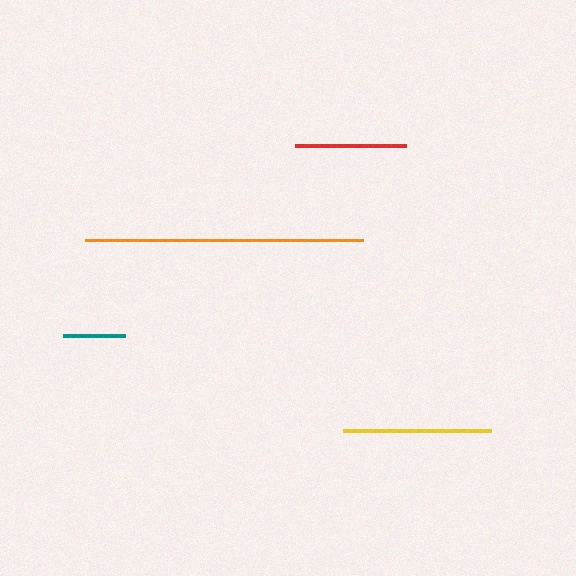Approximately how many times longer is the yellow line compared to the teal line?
The yellow line is approximately 2.4 times the length of the teal line.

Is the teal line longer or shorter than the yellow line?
The yellow line is longer than the teal line.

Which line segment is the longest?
The orange line is the longest at approximately 278 pixels.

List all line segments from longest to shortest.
From longest to shortest: orange, yellow, red, teal.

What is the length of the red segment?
The red segment is approximately 112 pixels long.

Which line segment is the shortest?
The teal line is the shortest at approximately 63 pixels.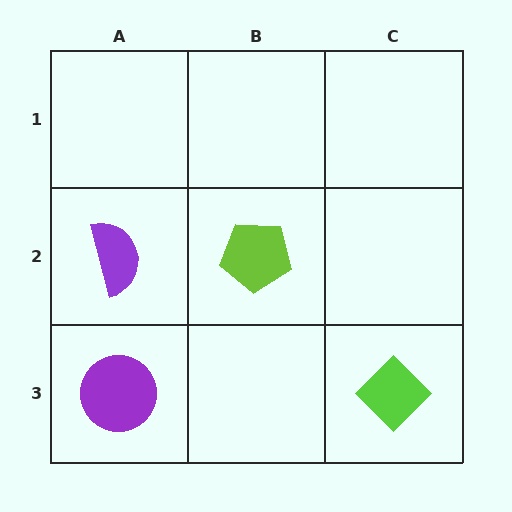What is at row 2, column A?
A purple semicircle.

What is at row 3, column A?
A purple circle.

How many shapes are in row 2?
2 shapes.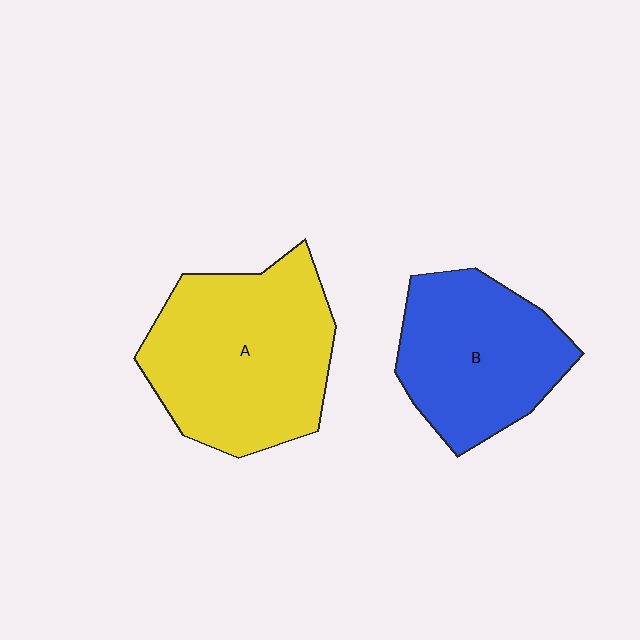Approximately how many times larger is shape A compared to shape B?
Approximately 1.3 times.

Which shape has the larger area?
Shape A (yellow).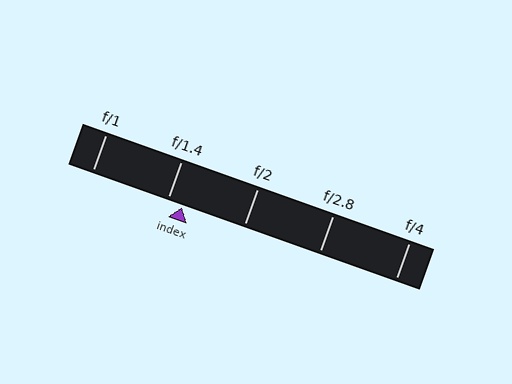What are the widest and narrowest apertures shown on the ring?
The widest aperture shown is f/1 and the narrowest is f/4.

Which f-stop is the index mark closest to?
The index mark is closest to f/1.4.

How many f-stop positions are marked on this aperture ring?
There are 5 f-stop positions marked.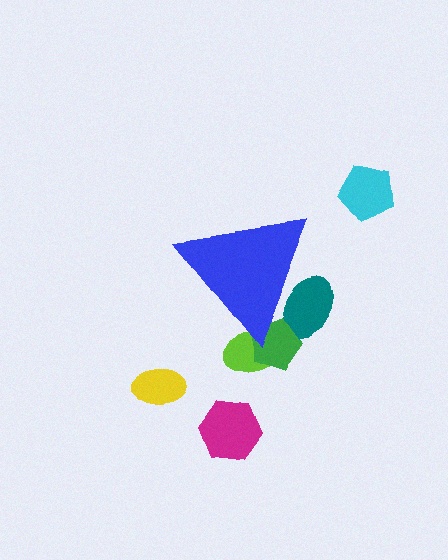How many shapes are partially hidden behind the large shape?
3 shapes are partially hidden.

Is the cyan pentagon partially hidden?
No, the cyan pentagon is fully visible.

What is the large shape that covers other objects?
A blue triangle.